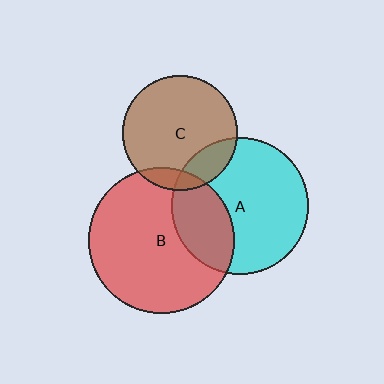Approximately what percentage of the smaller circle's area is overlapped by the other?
Approximately 10%.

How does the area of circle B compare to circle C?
Approximately 1.6 times.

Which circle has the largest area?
Circle B (red).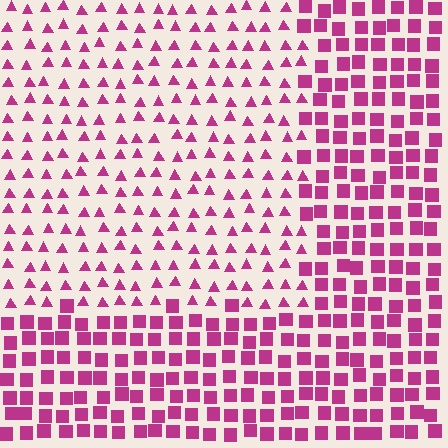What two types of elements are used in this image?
The image uses triangles inside the rectangle region and squares outside it.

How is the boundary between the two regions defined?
The boundary is defined by a change in element shape: triangles inside vs. squares outside. All elements share the same color and spacing.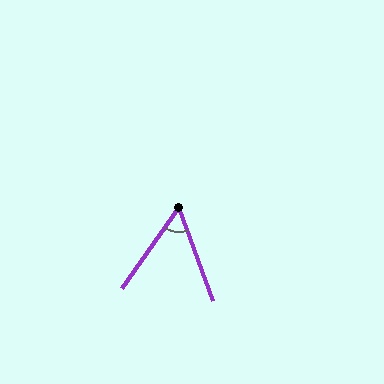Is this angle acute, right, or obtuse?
It is acute.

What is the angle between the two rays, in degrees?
Approximately 55 degrees.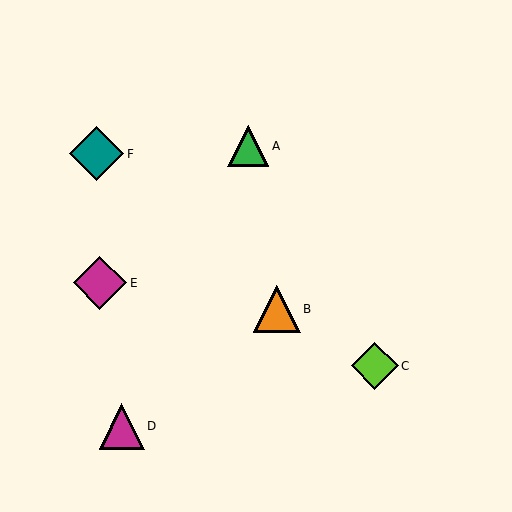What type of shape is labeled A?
Shape A is a green triangle.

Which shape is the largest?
The teal diamond (labeled F) is the largest.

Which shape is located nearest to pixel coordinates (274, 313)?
The orange triangle (labeled B) at (277, 309) is nearest to that location.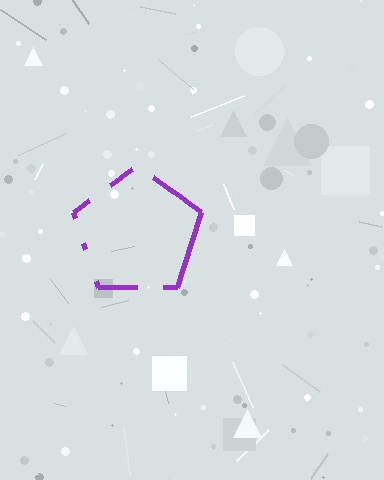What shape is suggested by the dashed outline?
The dashed outline suggests a pentagon.